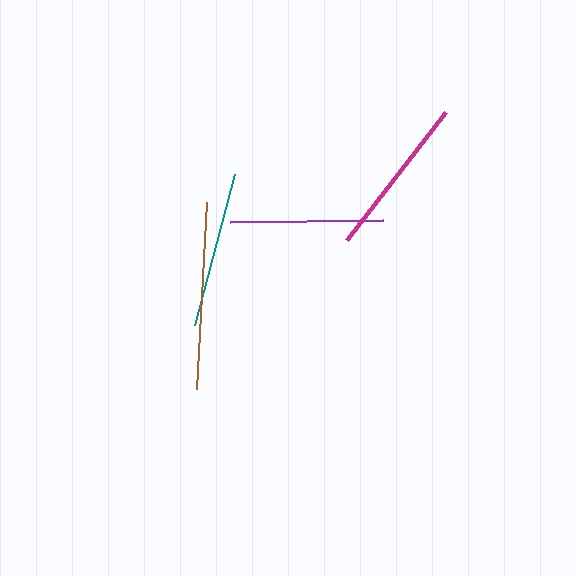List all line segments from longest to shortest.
From longest to shortest: brown, magenta, teal, purple.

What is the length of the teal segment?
The teal segment is approximately 156 pixels long.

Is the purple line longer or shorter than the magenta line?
The magenta line is longer than the purple line.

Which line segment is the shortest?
The purple line is the shortest at approximately 153 pixels.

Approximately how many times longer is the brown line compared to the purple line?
The brown line is approximately 1.2 times the length of the purple line.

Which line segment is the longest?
The brown line is the longest at approximately 187 pixels.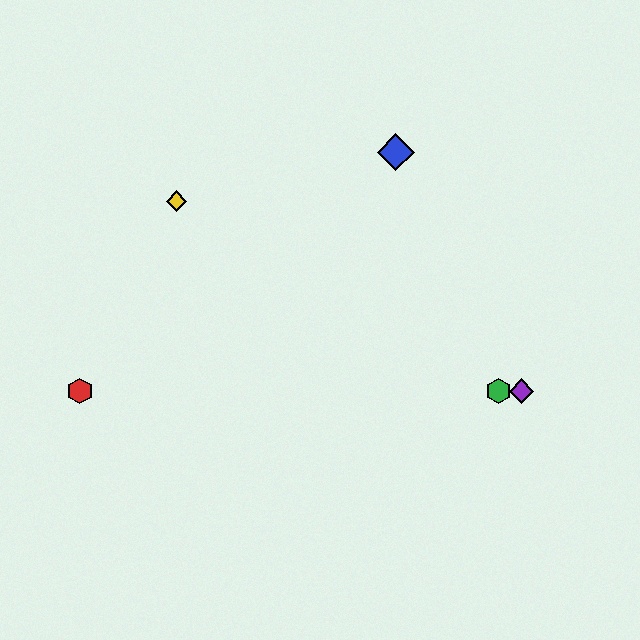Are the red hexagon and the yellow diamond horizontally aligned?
No, the red hexagon is at y≈391 and the yellow diamond is at y≈201.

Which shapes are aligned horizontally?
The red hexagon, the green hexagon, the purple diamond are aligned horizontally.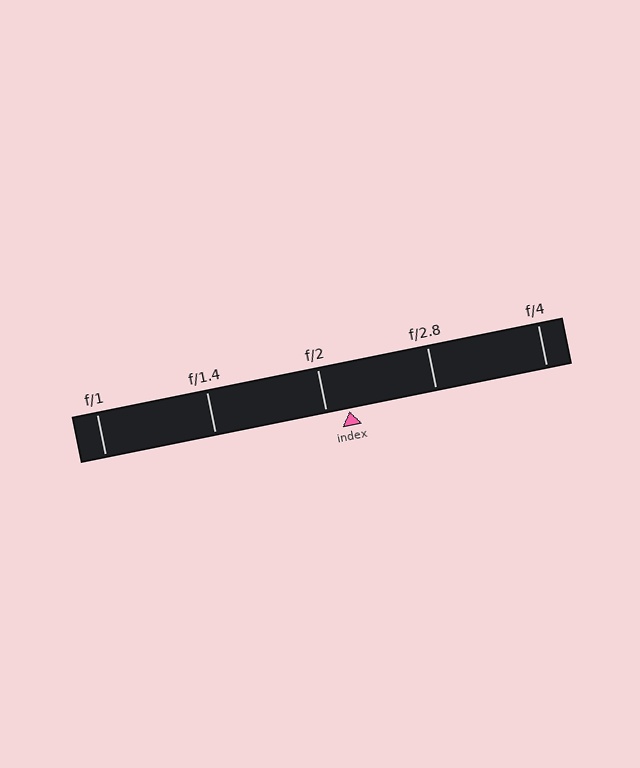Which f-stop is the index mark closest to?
The index mark is closest to f/2.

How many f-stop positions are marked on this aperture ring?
There are 5 f-stop positions marked.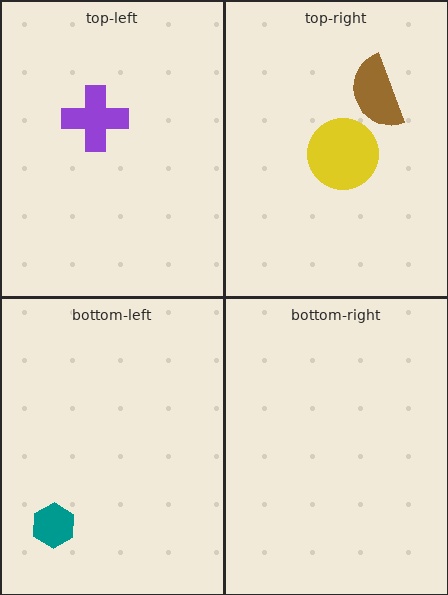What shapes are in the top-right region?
The brown semicircle, the yellow circle.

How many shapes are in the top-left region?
1.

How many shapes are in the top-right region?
2.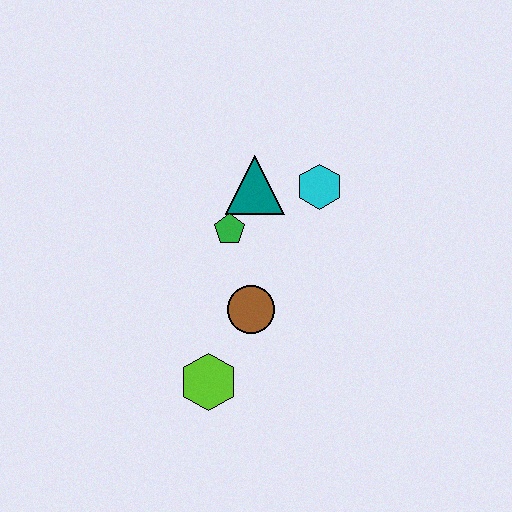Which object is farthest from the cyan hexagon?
The lime hexagon is farthest from the cyan hexagon.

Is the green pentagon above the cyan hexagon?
No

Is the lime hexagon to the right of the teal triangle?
No